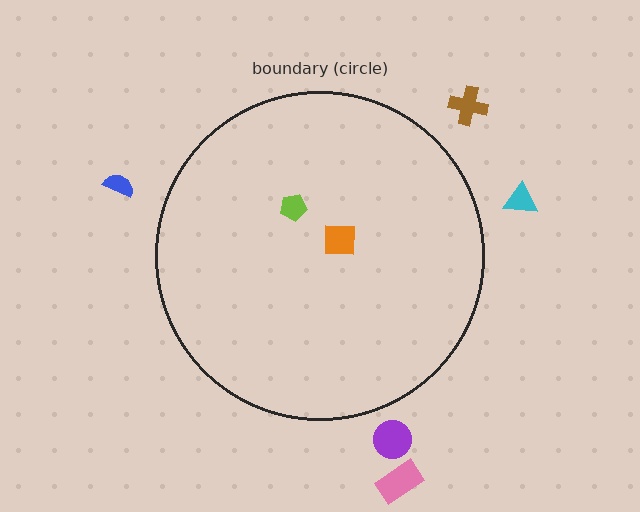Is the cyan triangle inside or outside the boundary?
Outside.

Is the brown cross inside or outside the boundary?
Outside.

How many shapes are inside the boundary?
2 inside, 5 outside.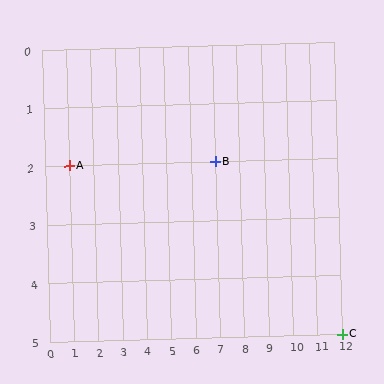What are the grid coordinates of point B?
Point B is at grid coordinates (7, 2).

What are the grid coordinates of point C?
Point C is at grid coordinates (12, 5).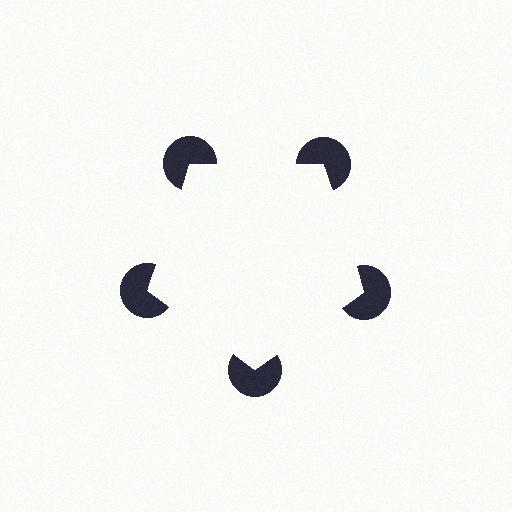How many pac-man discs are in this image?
There are 5 — one at each vertex of the illusory pentagon.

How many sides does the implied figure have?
5 sides.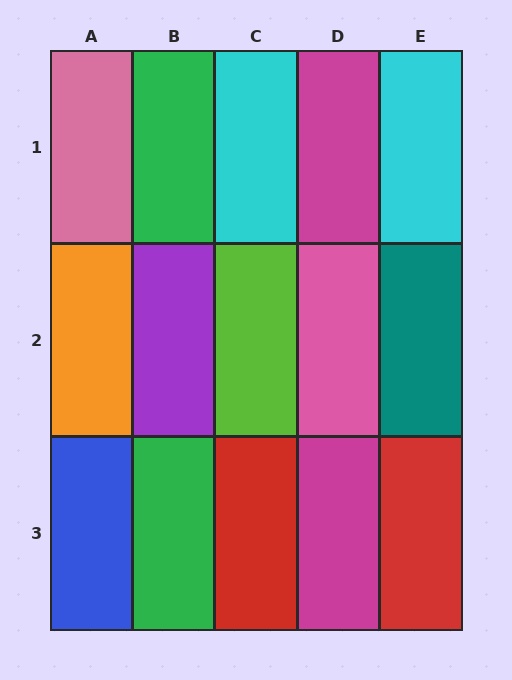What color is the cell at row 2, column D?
Pink.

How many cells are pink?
2 cells are pink.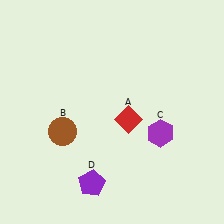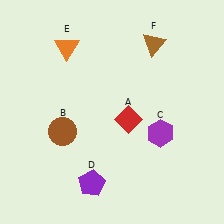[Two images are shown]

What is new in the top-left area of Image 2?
An orange triangle (E) was added in the top-left area of Image 2.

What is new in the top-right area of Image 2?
A brown triangle (F) was added in the top-right area of Image 2.